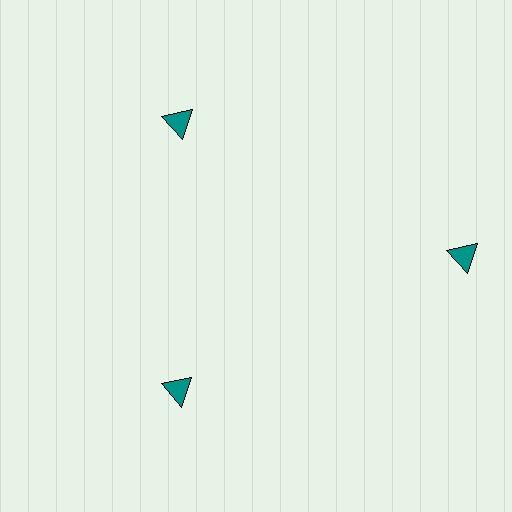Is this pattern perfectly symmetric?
No. The 3 teal triangles are arranged in a ring, but one element near the 3 o'clock position is pushed outward from the center, breaking the 3-fold rotational symmetry.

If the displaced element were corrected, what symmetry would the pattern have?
It would have 3-fold rotational symmetry — the pattern would map onto itself every 120 degrees.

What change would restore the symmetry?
The symmetry would be restored by moving it inward, back onto the ring so that all 3 triangles sit at equal angles and equal distance from the center.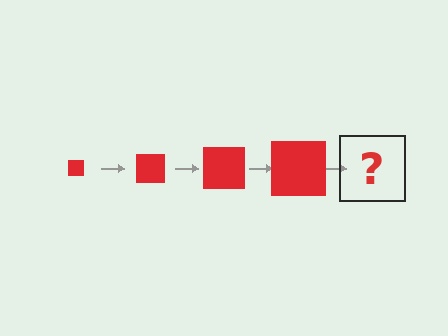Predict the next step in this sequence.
The next step is a red square, larger than the previous one.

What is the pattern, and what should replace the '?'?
The pattern is that the square gets progressively larger each step. The '?' should be a red square, larger than the previous one.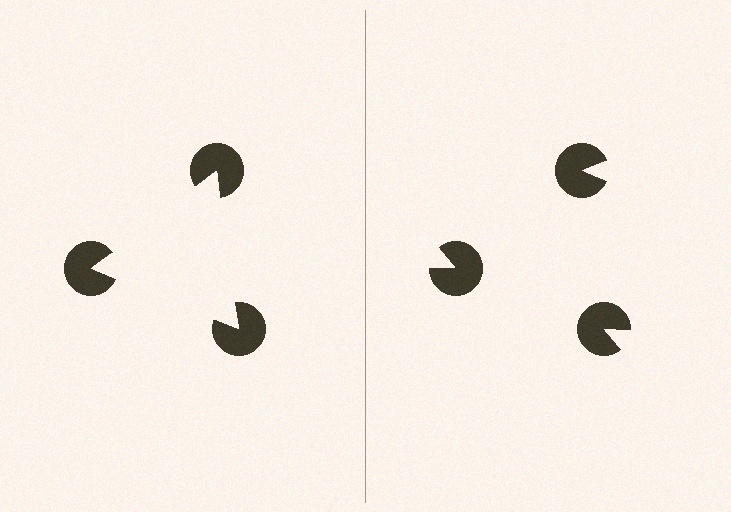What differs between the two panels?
The pac-man discs are positioned identically on both sides; only the wedge orientations differ. On the left they align to a triangle; on the right they are misaligned.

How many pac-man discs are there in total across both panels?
6 — 3 on each side.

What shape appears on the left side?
An illusory triangle.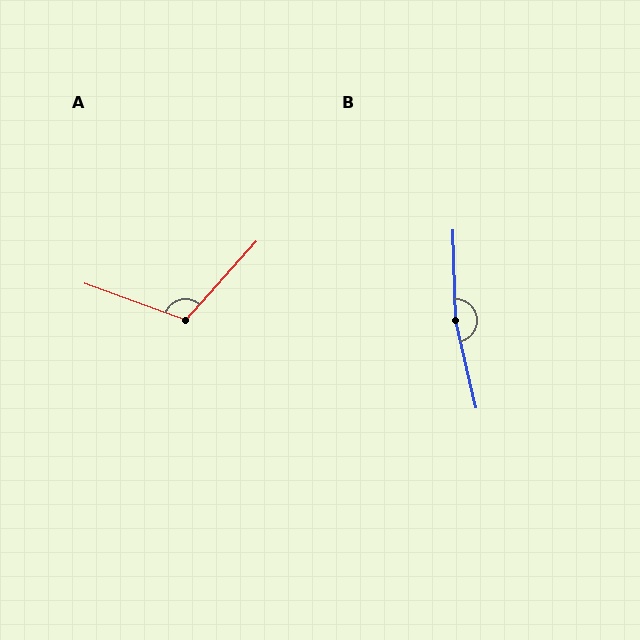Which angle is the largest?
B, at approximately 168 degrees.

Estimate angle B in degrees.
Approximately 168 degrees.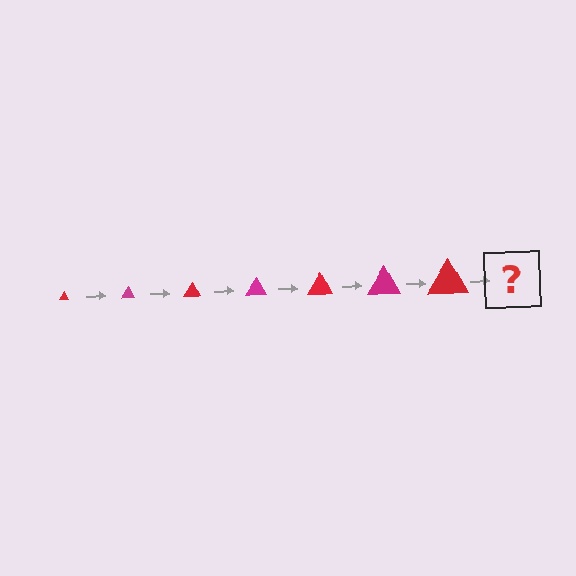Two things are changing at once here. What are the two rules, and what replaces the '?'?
The two rules are that the triangle grows larger each step and the color cycles through red and magenta. The '?' should be a magenta triangle, larger than the previous one.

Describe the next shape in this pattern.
It should be a magenta triangle, larger than the previous one.